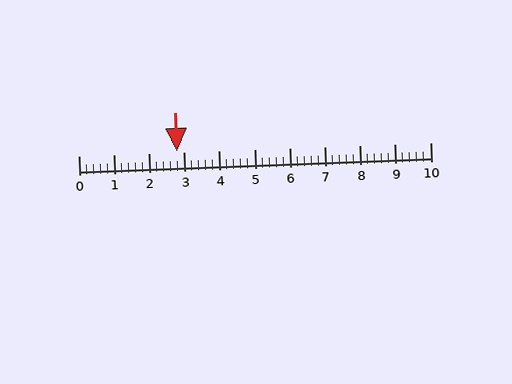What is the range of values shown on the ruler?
The ruler shows values from 0 to 10.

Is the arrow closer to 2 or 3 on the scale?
The arrow is closer to 3.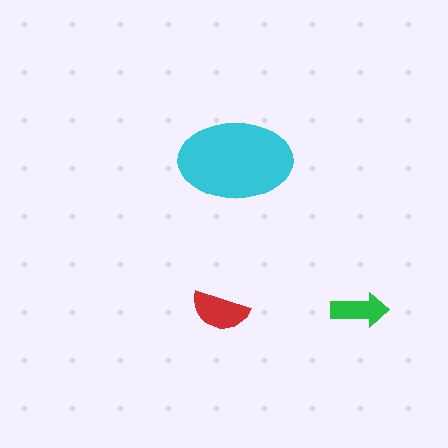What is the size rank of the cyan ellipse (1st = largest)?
1st.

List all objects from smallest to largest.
The green arrow, the red semicircle, the cyan ellipse.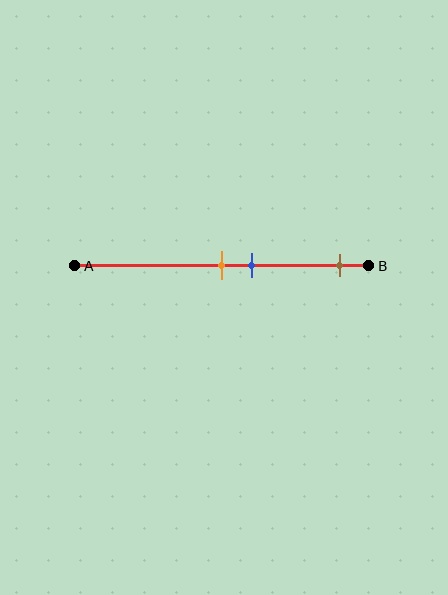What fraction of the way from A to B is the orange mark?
The orange mark is approximately 50% (0.5) of the way from A to B.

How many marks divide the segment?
There are 3 marks dividing the segment.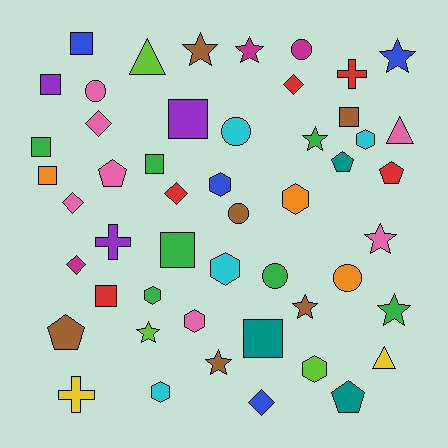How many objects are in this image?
There are 50 objects.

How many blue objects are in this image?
There are 4 blue objects.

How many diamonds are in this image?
There are 6 diamonds.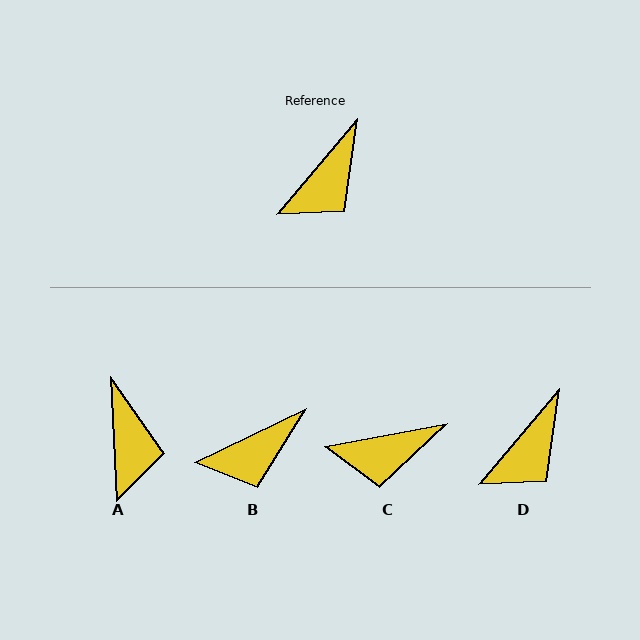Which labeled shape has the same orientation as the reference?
D.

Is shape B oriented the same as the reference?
No, it is off by about 24 degrees.